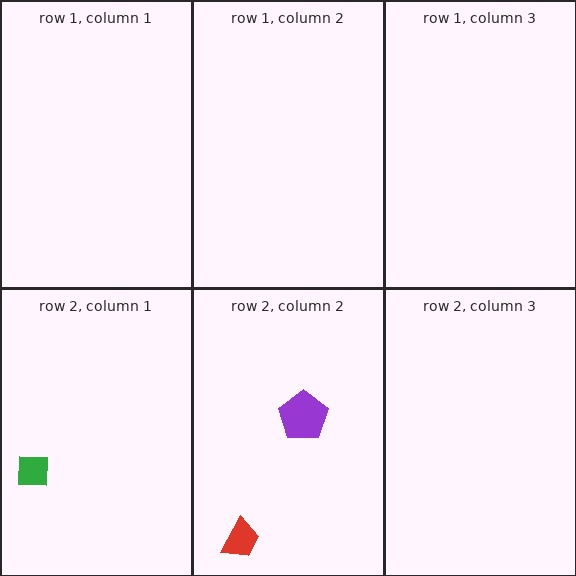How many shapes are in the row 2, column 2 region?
2.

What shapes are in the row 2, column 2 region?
The red trapezoid, the purple pentagon.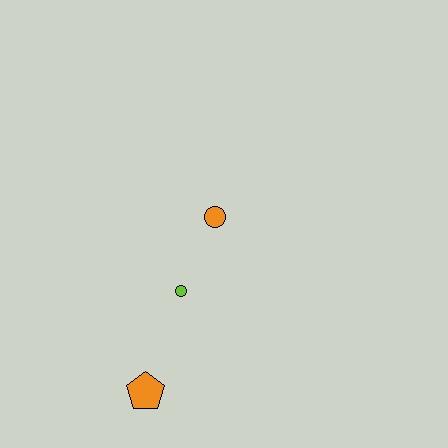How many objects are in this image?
There are 3 objects.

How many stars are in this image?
There are no stars.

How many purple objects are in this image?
There are no purple objects.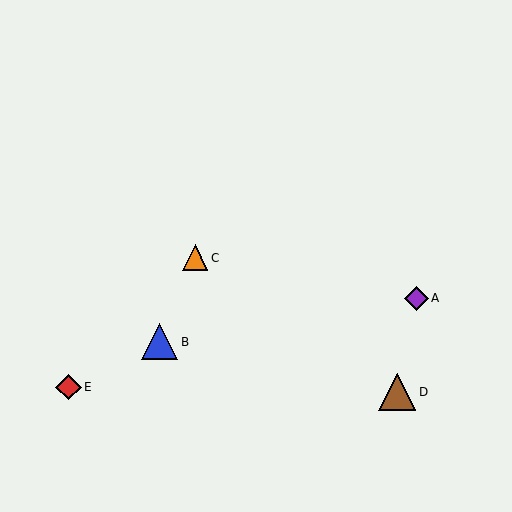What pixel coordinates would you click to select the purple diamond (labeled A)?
Click at (416, 298) to select the purple diamond A.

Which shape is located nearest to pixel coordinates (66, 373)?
The red diamond (labeled E) at (68, 387) is nearest to that location.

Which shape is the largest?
The brown triangle (labeled D) is the largest.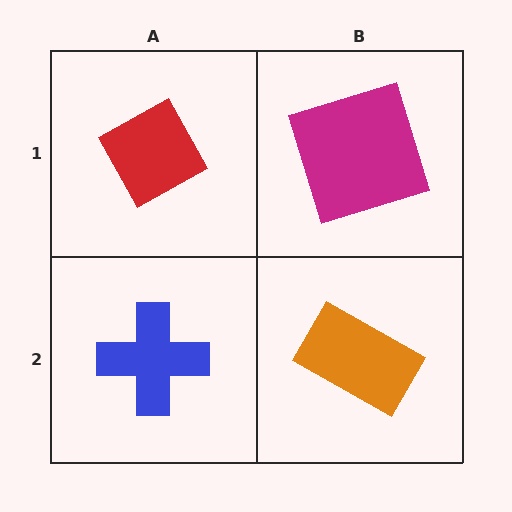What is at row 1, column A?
A red diamond.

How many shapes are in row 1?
2 shapes.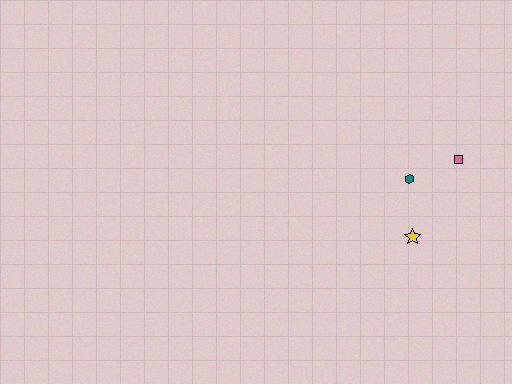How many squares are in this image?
There is 1 square.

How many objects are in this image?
There are 3 objects.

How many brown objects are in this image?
There are no brown objects.